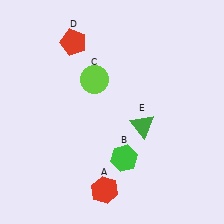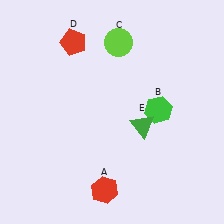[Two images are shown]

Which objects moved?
The objects that moved are: the green hexagon (B), the lime circle (C).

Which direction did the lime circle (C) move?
The lime circle (C) moved up.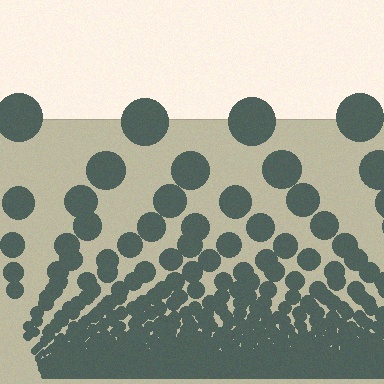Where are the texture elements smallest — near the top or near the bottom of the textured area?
Near the bottom.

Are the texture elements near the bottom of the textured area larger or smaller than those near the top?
Smaller. The gradient is inverted — elements near the bottom are smaller and denser.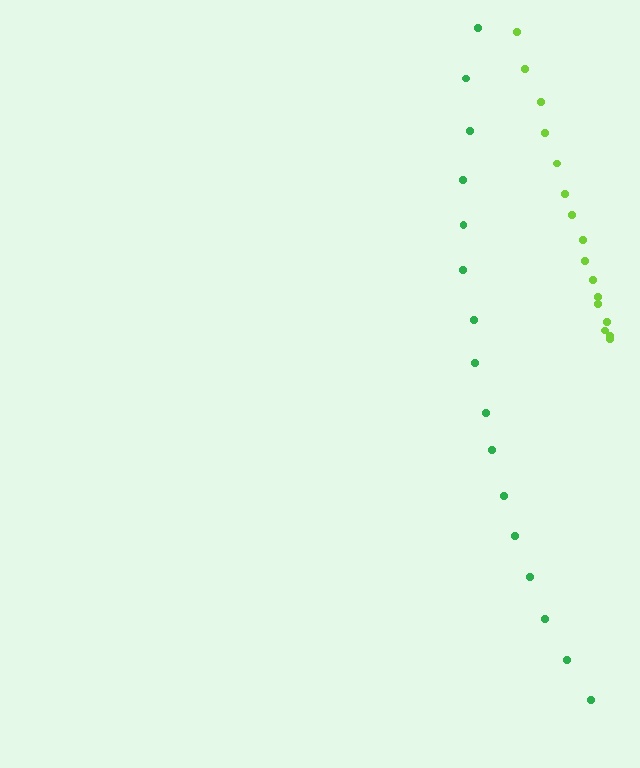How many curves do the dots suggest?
There are 2 distinct paths.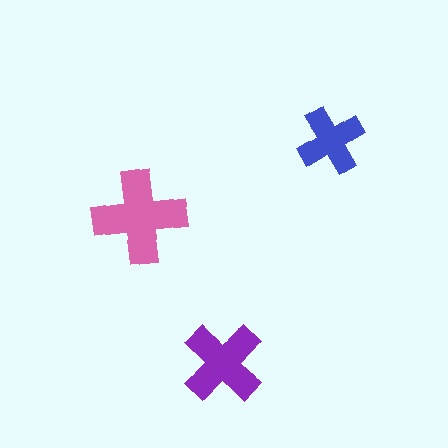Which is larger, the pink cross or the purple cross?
The pink one.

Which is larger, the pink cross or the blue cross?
The pink one.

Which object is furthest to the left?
The pink cross is leftmost.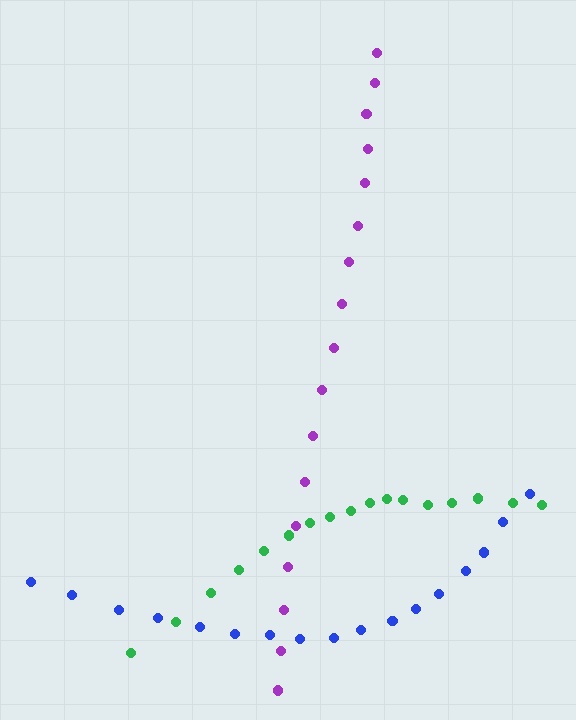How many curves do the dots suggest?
There are 3 distinct paths.